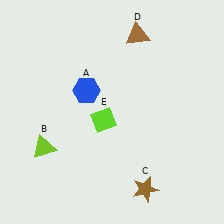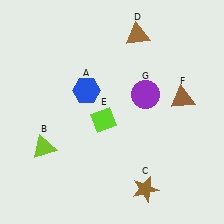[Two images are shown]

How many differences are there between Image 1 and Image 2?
There are 2 differences between the two images.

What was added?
A brown triangle (F), a purple circle (G) were added in Image 2.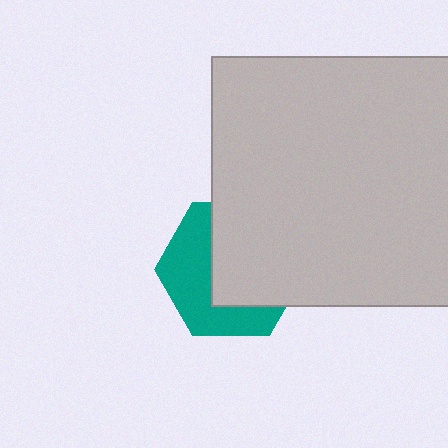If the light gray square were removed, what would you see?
You would see the complete teal hexagon.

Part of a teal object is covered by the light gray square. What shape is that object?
It is a hexagon.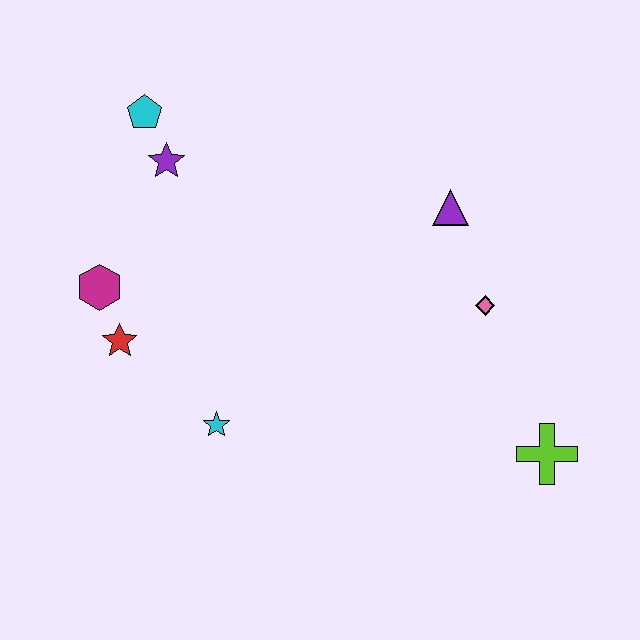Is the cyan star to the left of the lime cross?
Yes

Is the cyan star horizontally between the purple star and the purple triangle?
Yes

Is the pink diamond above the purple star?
No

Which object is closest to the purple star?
The cyan pentagon is closest to the purple star.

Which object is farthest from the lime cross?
The cyan pentagon is farthest from the lime cross.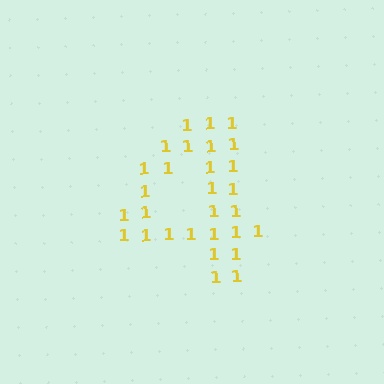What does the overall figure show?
The overall figure shows the digit 4.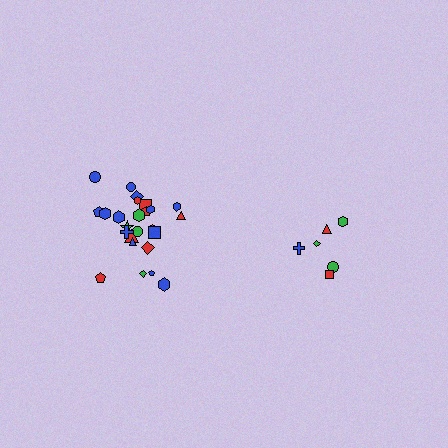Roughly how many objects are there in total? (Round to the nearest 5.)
Roughly 30 objects in total.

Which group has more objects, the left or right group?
The left group.